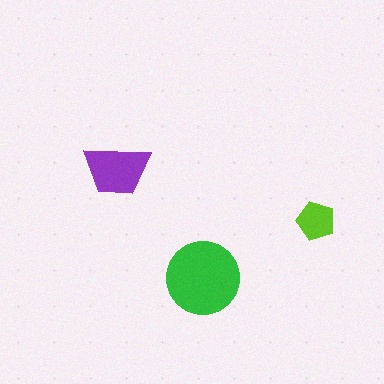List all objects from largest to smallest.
The green circle, the purple trapezoid, the lime pentagon.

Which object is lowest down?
The green circle is bottommost.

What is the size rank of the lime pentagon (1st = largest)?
3rd.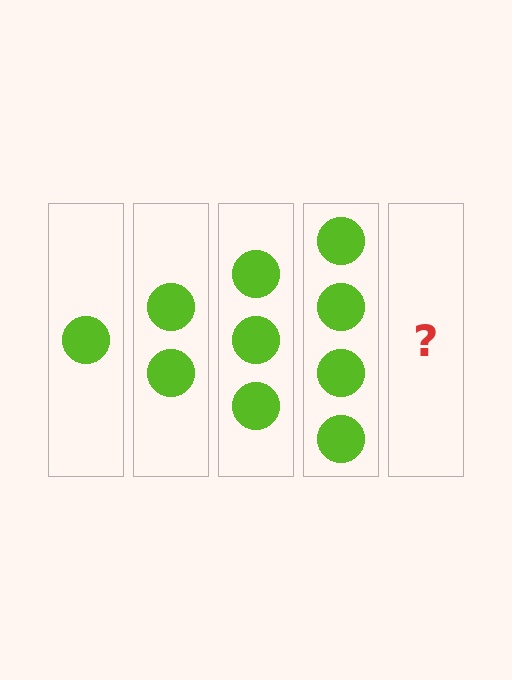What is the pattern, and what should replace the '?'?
The pattern is that each step adds one more circle. The '?' should be 5 circles.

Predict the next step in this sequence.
The next step is 5 circles.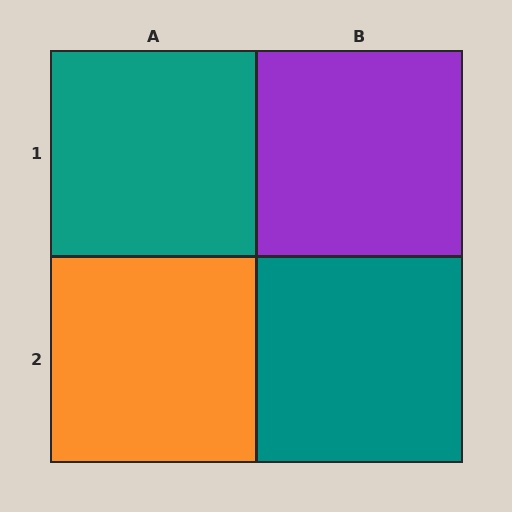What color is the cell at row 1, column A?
Teal.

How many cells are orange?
1 cell is orange.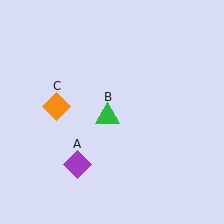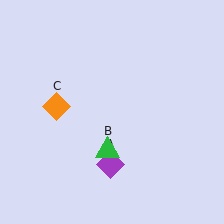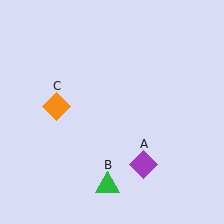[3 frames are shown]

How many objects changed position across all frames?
2 objects changed position: purple diamond (object A), green triangle (object B).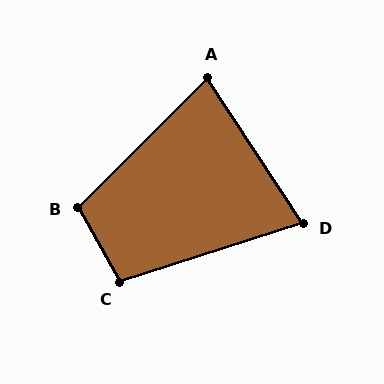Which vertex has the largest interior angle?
B, at approximately 105 degrees.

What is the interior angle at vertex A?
Approximately 78 degrees (acute).